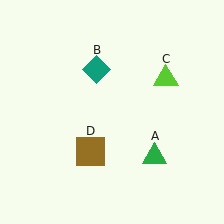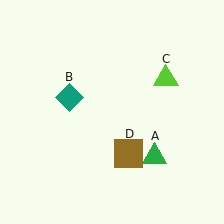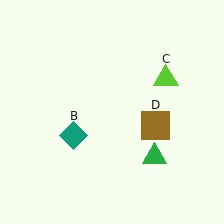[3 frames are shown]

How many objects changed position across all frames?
2 objects changed position: teal diamond (object B), brown square (object D).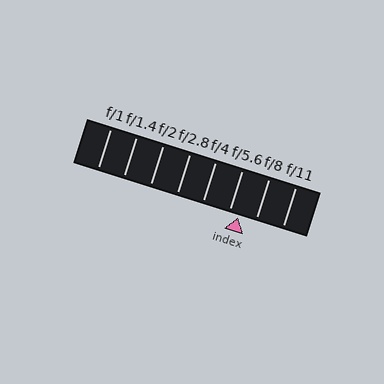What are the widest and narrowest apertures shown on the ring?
The widest aperture shown is f/1 and the narrowest is f/11.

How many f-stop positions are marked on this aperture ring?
There are 8 f-stop positions marked.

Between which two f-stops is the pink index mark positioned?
The index mark is between f/5.6 and f/8.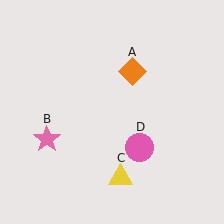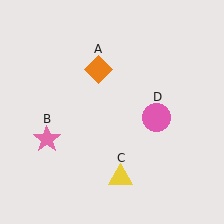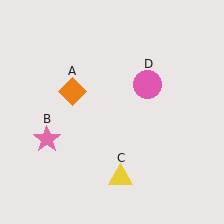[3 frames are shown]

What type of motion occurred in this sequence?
The orange diamond (object A), pink circle (object D) rotated counterclockwise around the center of the scene.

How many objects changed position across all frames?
2 objects changed position: orange diamond (object A), pink circle (object D).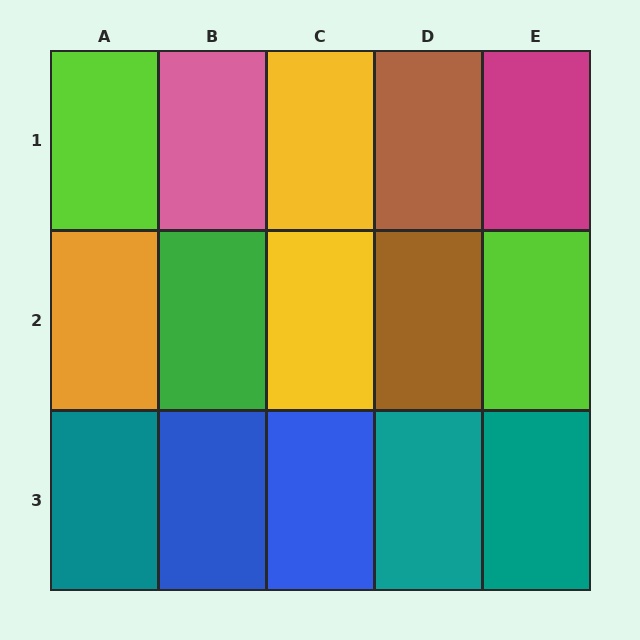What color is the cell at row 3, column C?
Blue.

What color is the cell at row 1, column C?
Yellow.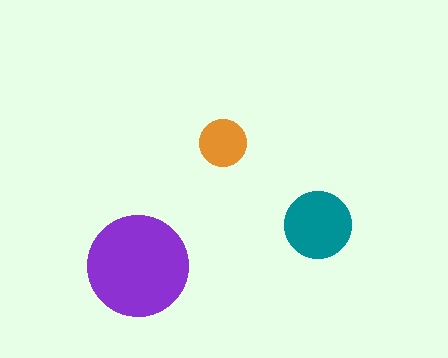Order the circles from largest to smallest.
the purple one, the teal one, the orange one.